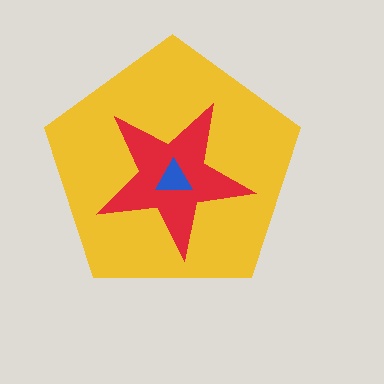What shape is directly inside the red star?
The blue triangle.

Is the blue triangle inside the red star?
Yes.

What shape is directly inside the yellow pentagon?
The red star.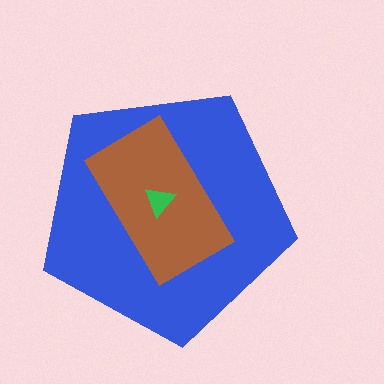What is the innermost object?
The green triangle.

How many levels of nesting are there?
3.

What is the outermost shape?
The blue pentagon.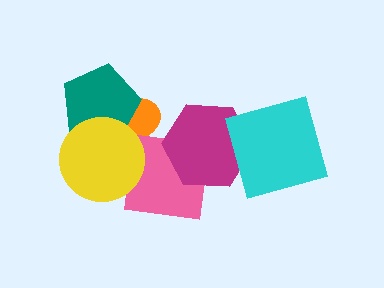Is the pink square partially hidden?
Yes, it is partially covered by another shape.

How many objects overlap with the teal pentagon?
2 objects overlap with the teal pentagon.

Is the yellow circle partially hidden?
No, no other shape covers it.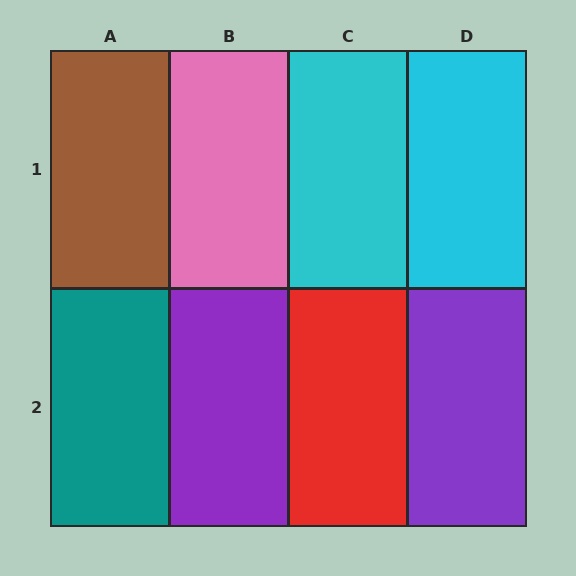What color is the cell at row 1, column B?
Pink.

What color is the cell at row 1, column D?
Cyan.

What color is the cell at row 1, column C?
Cyan.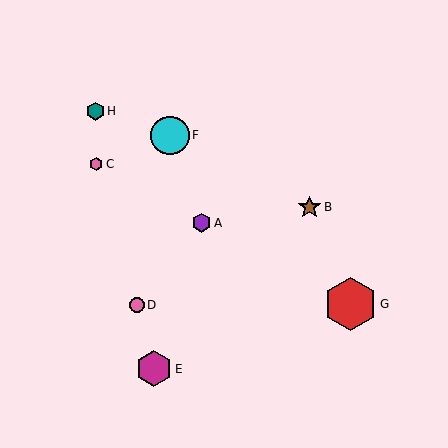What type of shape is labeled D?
Shape D is a pink circle.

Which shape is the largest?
The red hexagon (labeled G) is the largest.